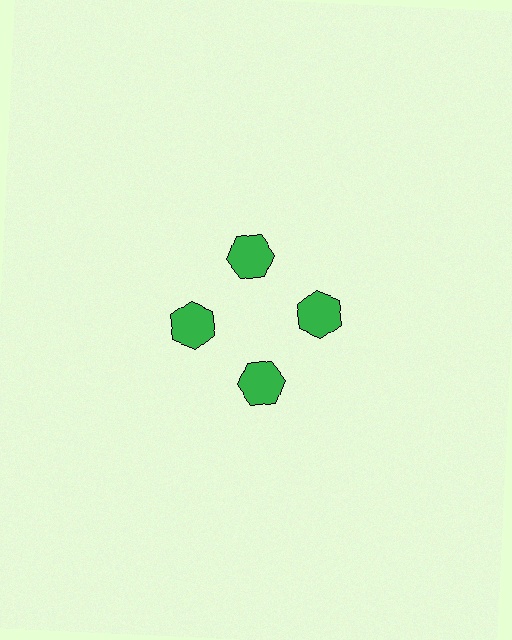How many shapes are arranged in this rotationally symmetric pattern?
There are 4 shapes, arranged in 4 groups of 1.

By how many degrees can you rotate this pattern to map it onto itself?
The pattern maps onto itself every 90 degrees of rotation.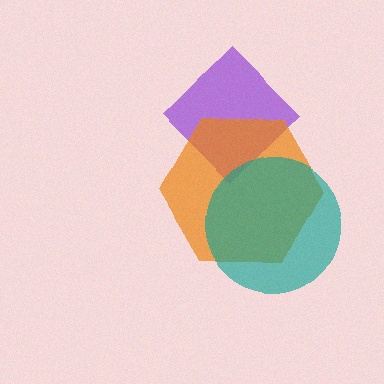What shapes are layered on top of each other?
The layered shapes are: a purple diamond, an orange hexagon, a teal circle.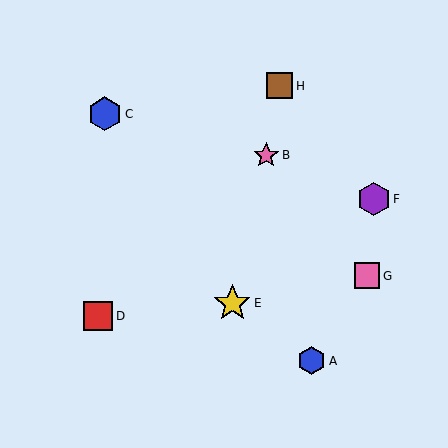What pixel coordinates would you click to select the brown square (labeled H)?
Click at (280, 86) to select the brown square H.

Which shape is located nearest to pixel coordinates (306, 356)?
The blue hexagon (labeled A) at (312, 361) is nearest to that location.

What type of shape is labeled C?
Shape C is a blue hexagon.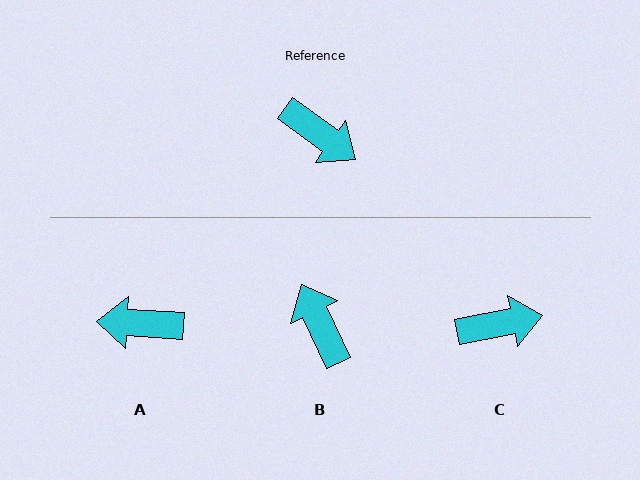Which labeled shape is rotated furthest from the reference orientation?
B, about 152 degrees away.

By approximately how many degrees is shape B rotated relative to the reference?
Approximately 152 degrees counter-clockwise.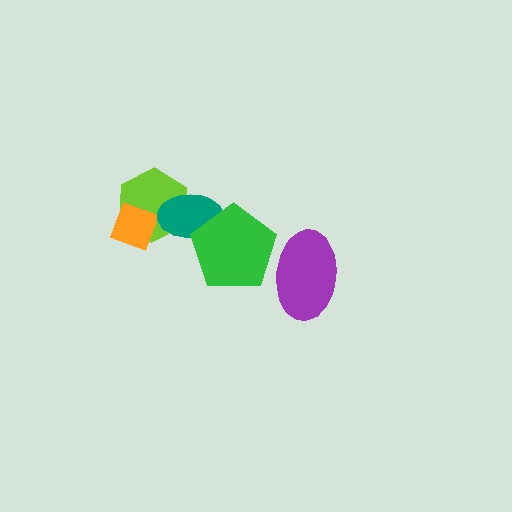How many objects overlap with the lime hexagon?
2 objects overlap with the lime hexagon.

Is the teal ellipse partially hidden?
Yes, it is partially covered by another shape.